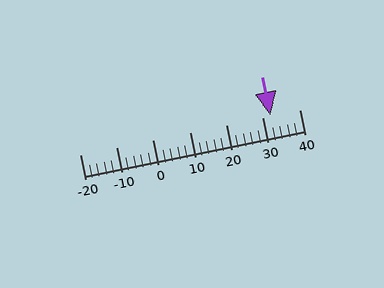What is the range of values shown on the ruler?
The ruler shows values from -20 to 40.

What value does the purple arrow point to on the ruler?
The purple arrow points to approximately 32.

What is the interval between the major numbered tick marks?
The major tick marks are spaced 10 units apart.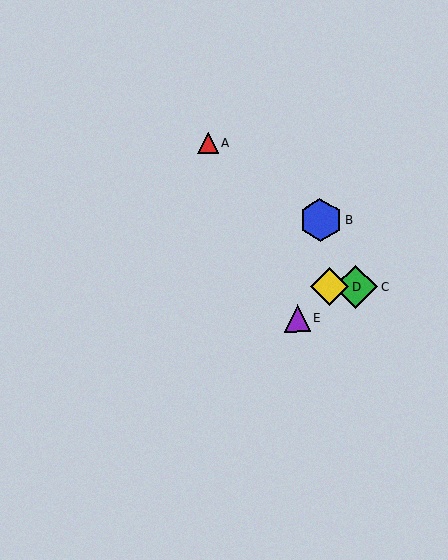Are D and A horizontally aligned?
No, D is at y≈287 and A is at y≈143.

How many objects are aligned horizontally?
2 objects (C, D) are aligned horizontally.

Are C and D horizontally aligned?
Yes, both are at y≈287.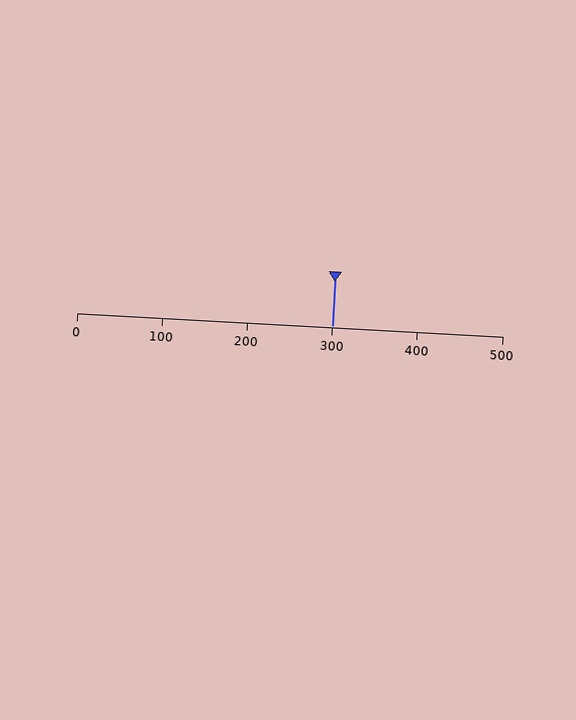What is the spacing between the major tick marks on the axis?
The major ticks are spaced 100 apart.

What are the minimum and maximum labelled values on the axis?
The axis runs from 0 to 500.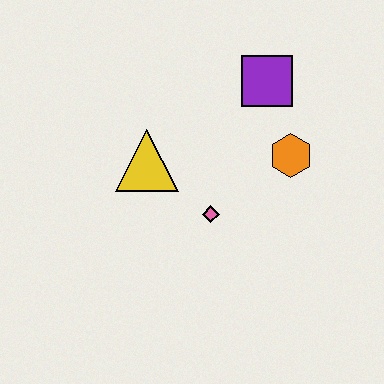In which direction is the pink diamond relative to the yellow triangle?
The pink diamond is to the right of the yellow triangle.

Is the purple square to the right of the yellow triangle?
Yes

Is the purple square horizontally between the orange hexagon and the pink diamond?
Yes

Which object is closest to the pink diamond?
The yellow triangle is closest to the pink diamond.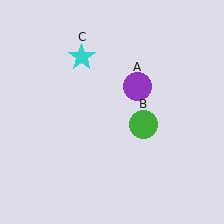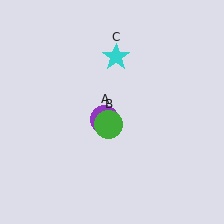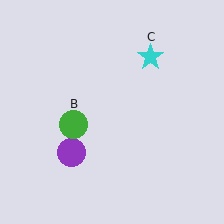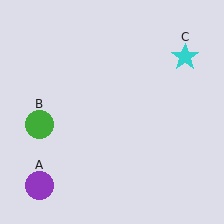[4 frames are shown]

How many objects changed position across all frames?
3 objects changed position: purple circle (object A), green circle (object B), cyan star (object C).